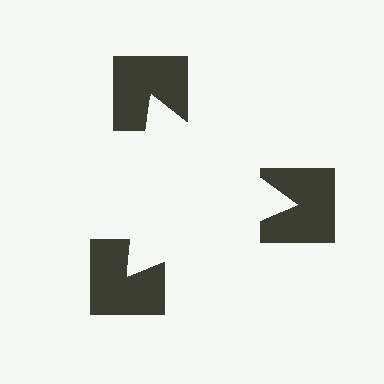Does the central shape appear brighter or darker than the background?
It typically appears slightly brighter than the background, even though no actual brightness change is drawn.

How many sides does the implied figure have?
3 sides.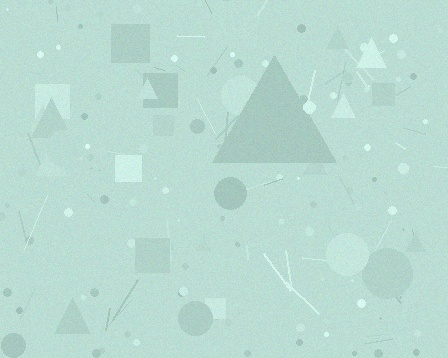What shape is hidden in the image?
A triangle is hidden in the image.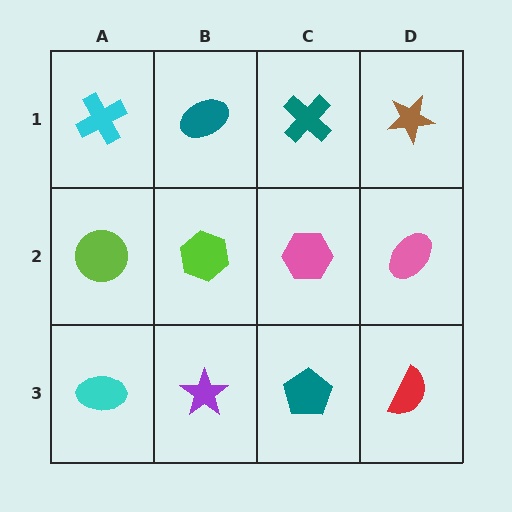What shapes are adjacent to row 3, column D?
A pink ellipse (row 2, column D), a teal pentagon (row 3, column C).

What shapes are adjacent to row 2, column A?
A cyan cross (row 1, column A), a cyan ellipse (row 3, column A), a lime hexagon (row 2, column B).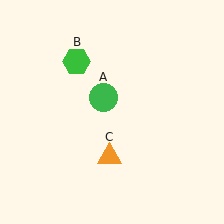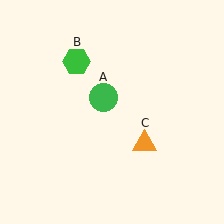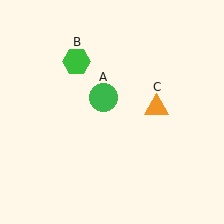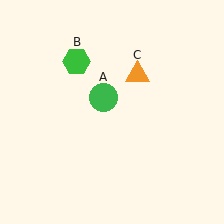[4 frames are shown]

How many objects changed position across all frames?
1 object changed position: orange triangle (object C).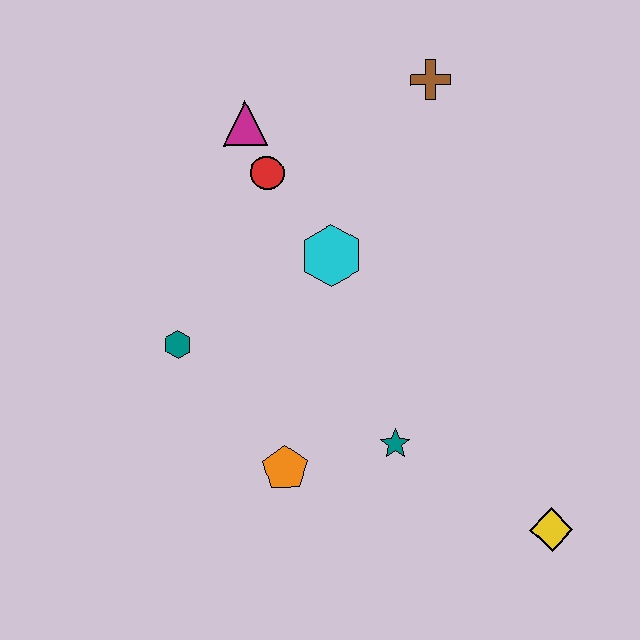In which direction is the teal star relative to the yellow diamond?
The teal star is to the left of the yellow diamond.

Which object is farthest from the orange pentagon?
The brown cross is farthest from the orange pentagon.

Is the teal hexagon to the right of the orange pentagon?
No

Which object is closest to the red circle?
The magenta triangle is closest to the red circle.